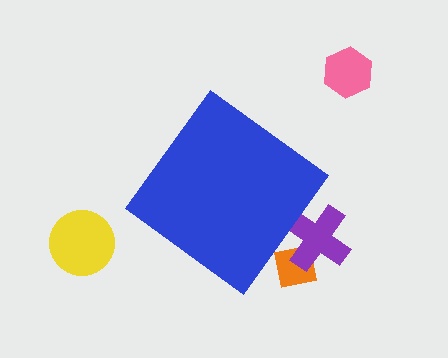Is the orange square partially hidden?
Yes, the orange square is partially hidden behind the blue diamond.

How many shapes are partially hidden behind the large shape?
2 shapes are partially hidden.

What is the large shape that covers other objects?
A blue diamond.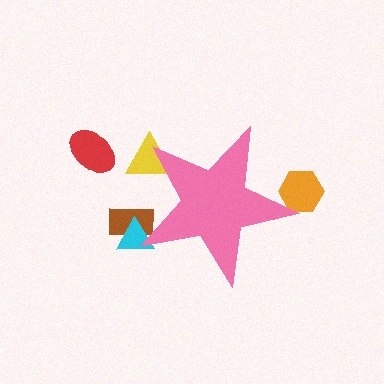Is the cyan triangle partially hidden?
Yes, the cyan triangle is partially hidden behind the pink star.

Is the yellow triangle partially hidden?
Yes, the yellow triangle is partially hidden behind the pink star.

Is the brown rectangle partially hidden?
Yes, the brown rectangle is partially hidden behind the pink star.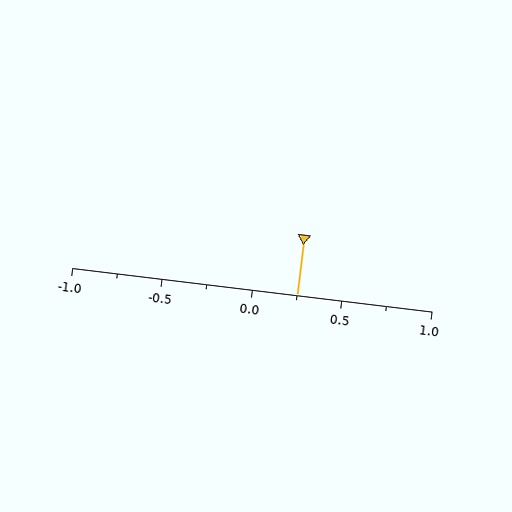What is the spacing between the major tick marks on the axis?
The major ticks are spaced 0.5 apart.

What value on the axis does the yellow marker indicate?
The marker indicates approximately 0.25.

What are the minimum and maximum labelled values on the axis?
The axis runs from -1.0 to 1.0.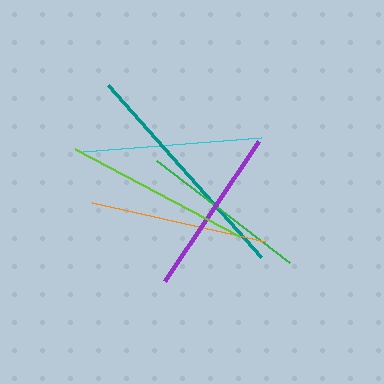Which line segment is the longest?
The teal line is the longest at approximately 230 pixels.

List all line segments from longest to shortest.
From longest to shortest: teal, lime, cyan, orange, purple, green.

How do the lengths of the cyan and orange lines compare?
The cyan and orange lines are approximately the same length.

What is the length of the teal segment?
The teal segment is approximately 230 pixels long.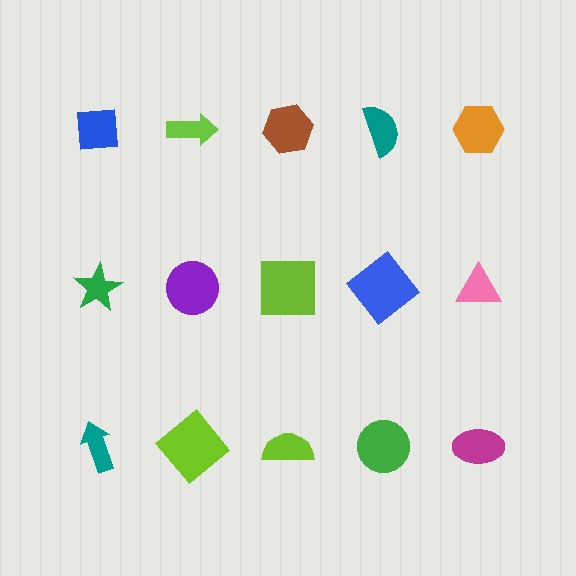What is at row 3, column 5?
A magenta ellipse.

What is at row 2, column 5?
A pink triangle.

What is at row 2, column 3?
A lime square.